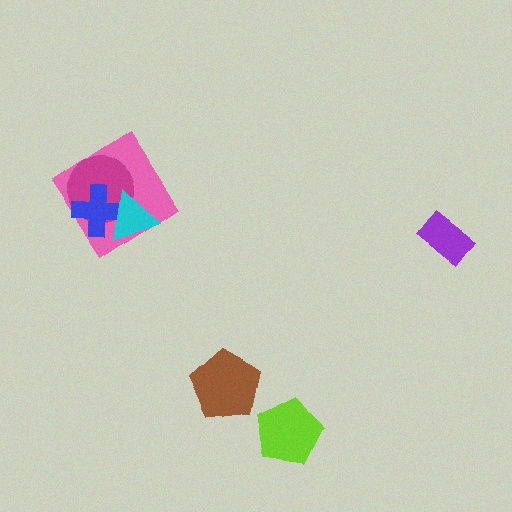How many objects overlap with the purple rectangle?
0 objects overlap with the purple rectangle.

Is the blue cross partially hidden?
Yes, it is partially covered by another shape.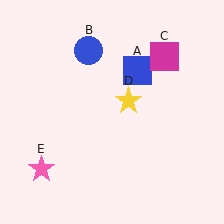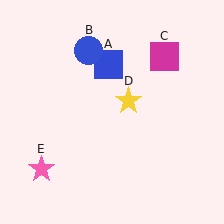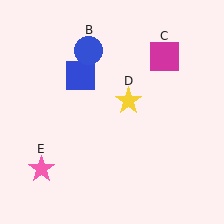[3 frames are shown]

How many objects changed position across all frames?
1 object changed position: blue square (object A).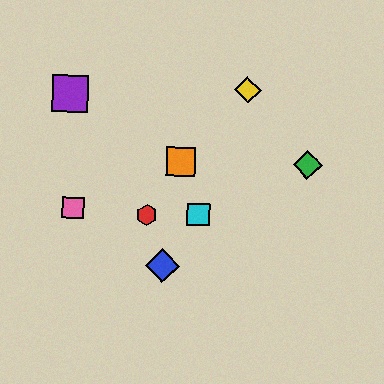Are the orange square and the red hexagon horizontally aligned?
No, the orange square is at y≈162 and the red hexagon is at y≈215.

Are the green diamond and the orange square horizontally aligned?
Yes, both are at y≈165.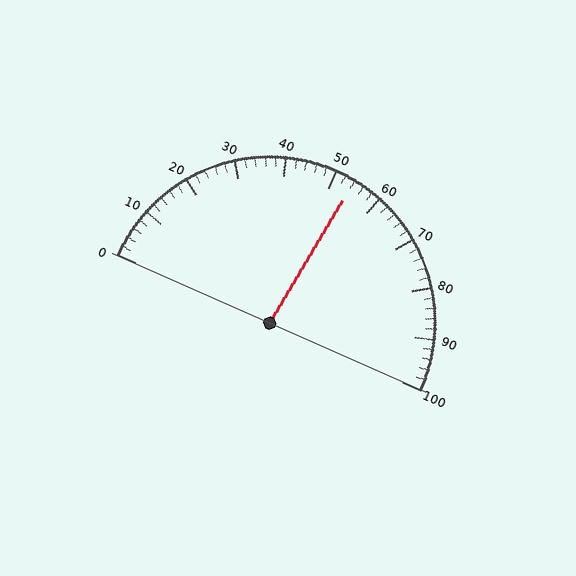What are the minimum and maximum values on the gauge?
The gauge ranges from 0 to 100.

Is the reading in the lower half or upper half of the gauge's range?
The reading is in the upper half of the range (0 to 100).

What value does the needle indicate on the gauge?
The needle indicates approximately 54.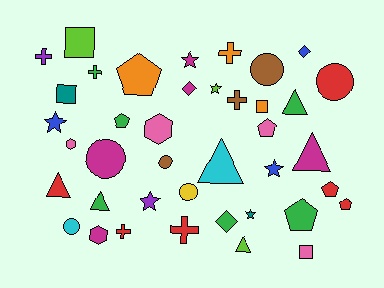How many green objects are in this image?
There are 6 green objects.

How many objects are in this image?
There are 40 objects.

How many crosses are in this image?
There are 6 crosses.